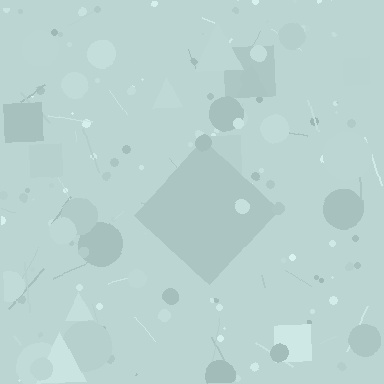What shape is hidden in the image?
A diamond is hidden in the image.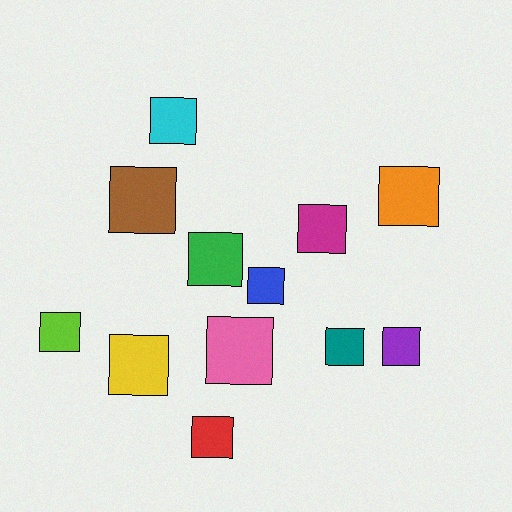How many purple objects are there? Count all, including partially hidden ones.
There is 1 purple object.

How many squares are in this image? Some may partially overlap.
There are 12 squares.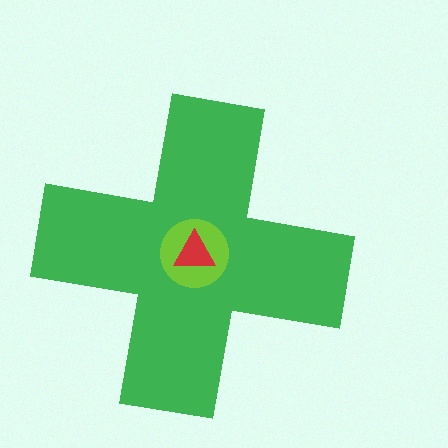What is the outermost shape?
The green cross.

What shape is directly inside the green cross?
The lime circle.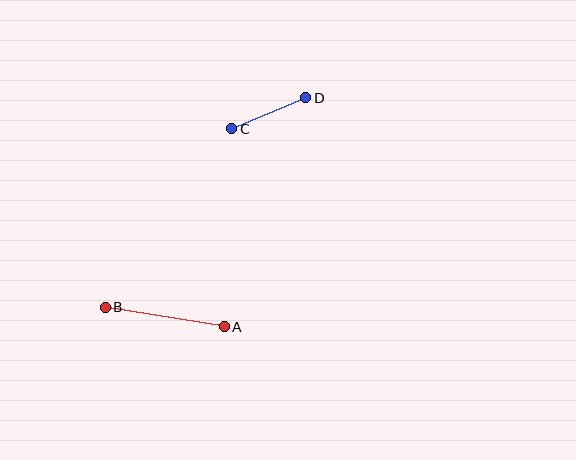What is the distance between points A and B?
The distance is approximately 121 pixels.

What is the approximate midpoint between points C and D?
The midpoint is at approximately (269, 113) pixels.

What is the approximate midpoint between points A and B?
The midpoint is at approximately (165, 317) pixels.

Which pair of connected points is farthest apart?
Points A and B are farthest apart.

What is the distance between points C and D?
The distance is approximately 80 pixels.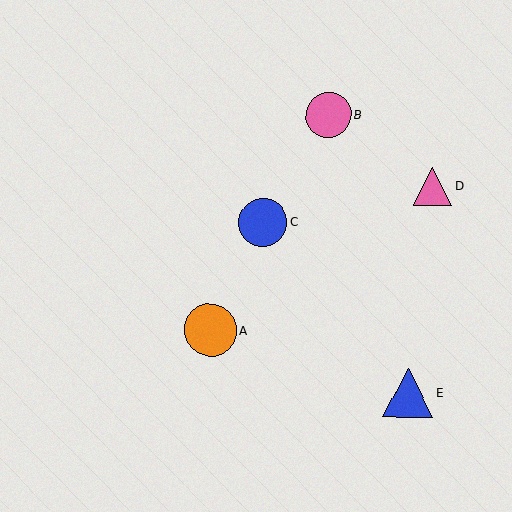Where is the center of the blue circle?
The center of the blue circle is at (263, 222).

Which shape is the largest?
The orange circle (labeled A) is the largest.